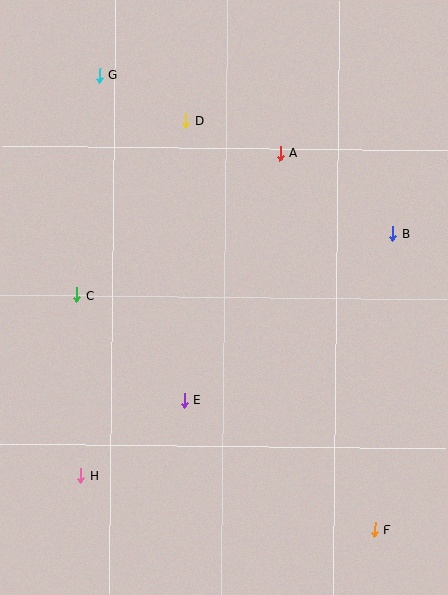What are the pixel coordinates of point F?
Point F is at (375, 530).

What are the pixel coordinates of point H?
Point H is at (81, 476).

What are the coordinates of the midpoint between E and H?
The midpoint between E and H is at (132, 438).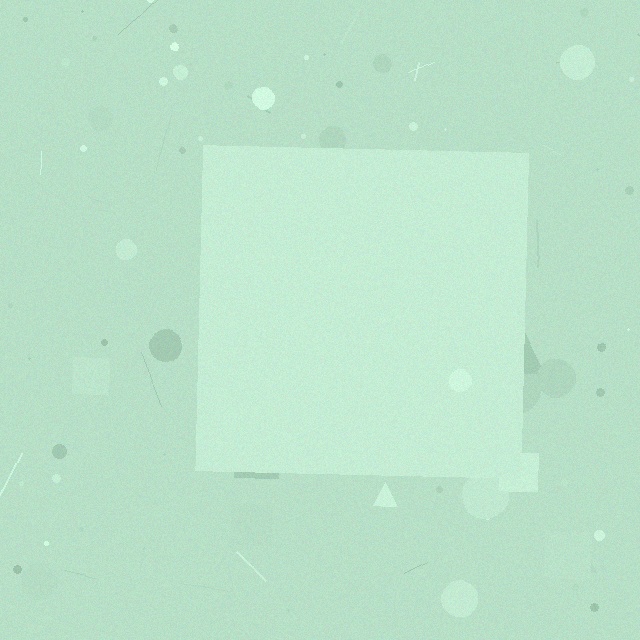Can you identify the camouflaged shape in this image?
The camouflaged shape is a square.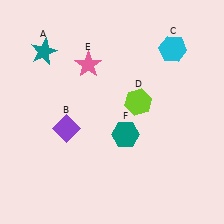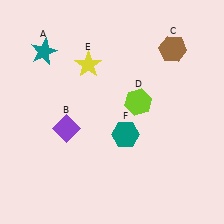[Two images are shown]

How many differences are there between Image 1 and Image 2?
There are 2 differences between the two images.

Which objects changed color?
C changed from cyan to brown. E changed from pink to yellow.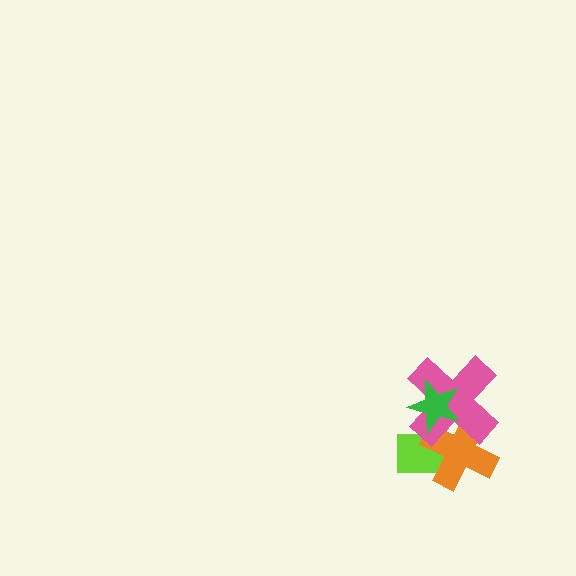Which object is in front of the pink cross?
The green star is in front of the pink cross.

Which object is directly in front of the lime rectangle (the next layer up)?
The orange cross is directly in front of the lime rectangle.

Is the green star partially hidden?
No, no other shape covers it.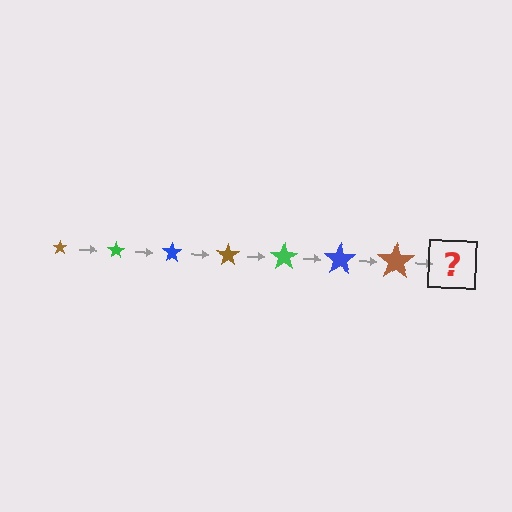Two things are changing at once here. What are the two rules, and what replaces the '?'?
The two rules are that the star grows larger each step and the color cycles through brown, green, and blue. The '?' should be a green star, larger than the previous one.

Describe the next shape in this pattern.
It should be a green star, larger than the previous one.